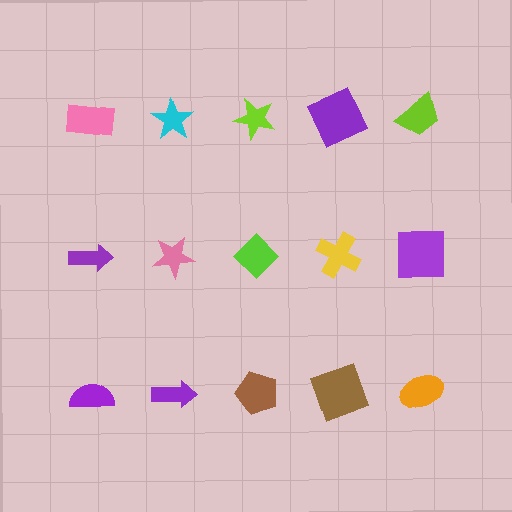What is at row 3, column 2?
A purple arrow.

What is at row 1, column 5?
A lime trapezoid.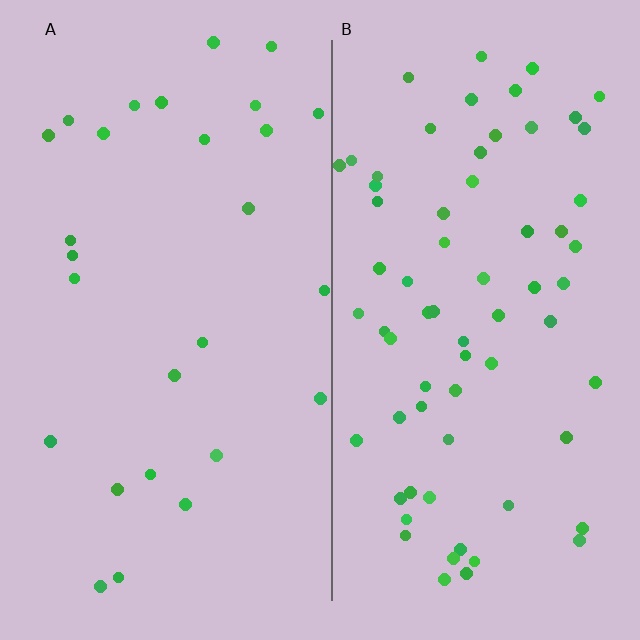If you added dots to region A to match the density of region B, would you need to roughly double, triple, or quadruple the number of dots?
Approximately triple.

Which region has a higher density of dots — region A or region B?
B (the right).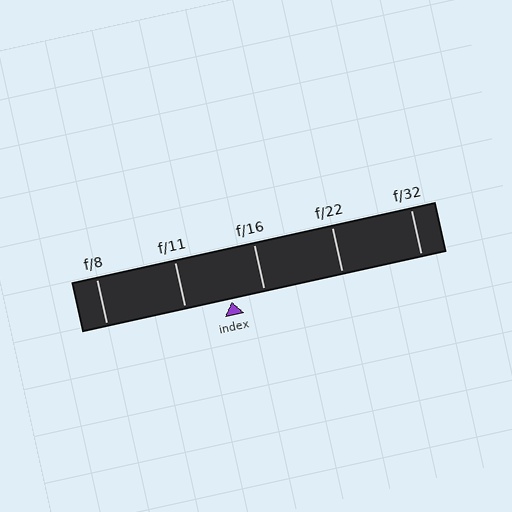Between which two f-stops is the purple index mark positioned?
The index mark is between f/11 and f/16.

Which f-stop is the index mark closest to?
The index mark is closest to f/16.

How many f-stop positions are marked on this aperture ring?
There are 5 f-stop positions marked.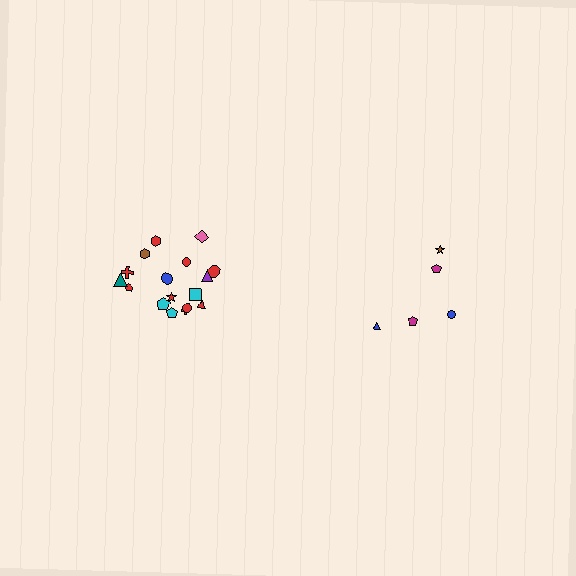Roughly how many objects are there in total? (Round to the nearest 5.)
Roughly 25 objects in total.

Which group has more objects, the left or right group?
The left group.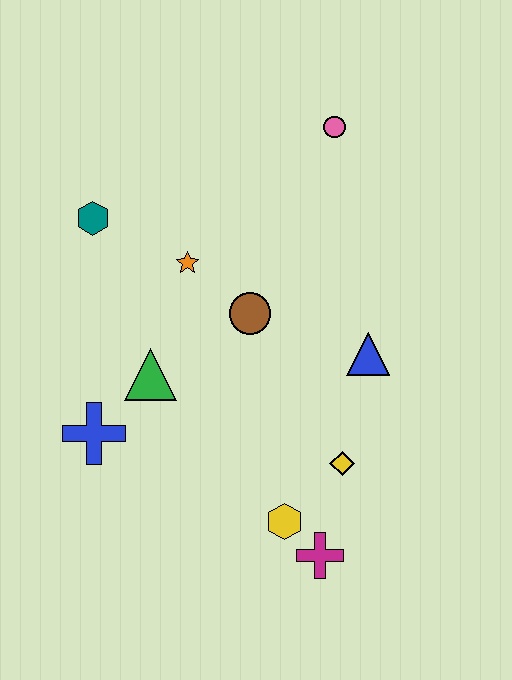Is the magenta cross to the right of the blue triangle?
No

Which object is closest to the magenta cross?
The yellow hexagon is closest to the magenta cross.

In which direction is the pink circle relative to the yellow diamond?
The pink circle is above the yellow diamond.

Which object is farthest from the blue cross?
The pink circle is farthest from the blue cross.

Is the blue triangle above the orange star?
No